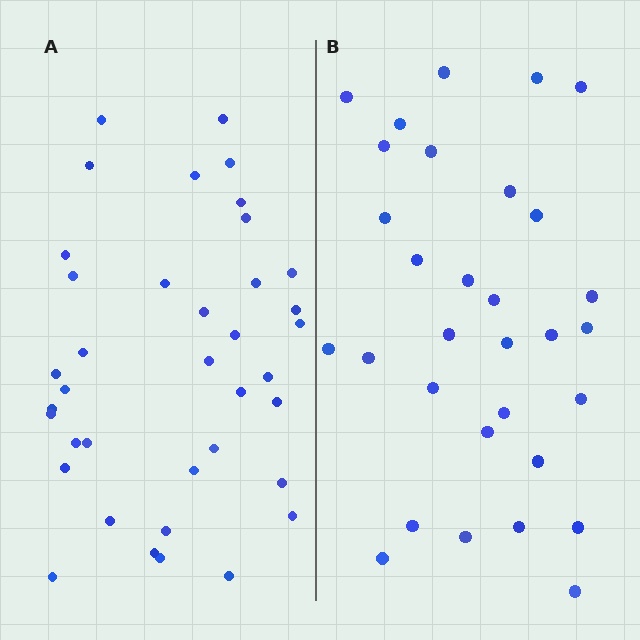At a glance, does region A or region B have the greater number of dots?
Region A (the left region) has more dots.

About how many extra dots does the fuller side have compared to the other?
Region A has roughly 8 or so more dots than region B.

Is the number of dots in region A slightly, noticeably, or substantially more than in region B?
Region A has only slightly more — the two regions are fairly close. The ratio is roughly 1.2 to 1.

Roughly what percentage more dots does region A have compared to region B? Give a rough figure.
About 25% more.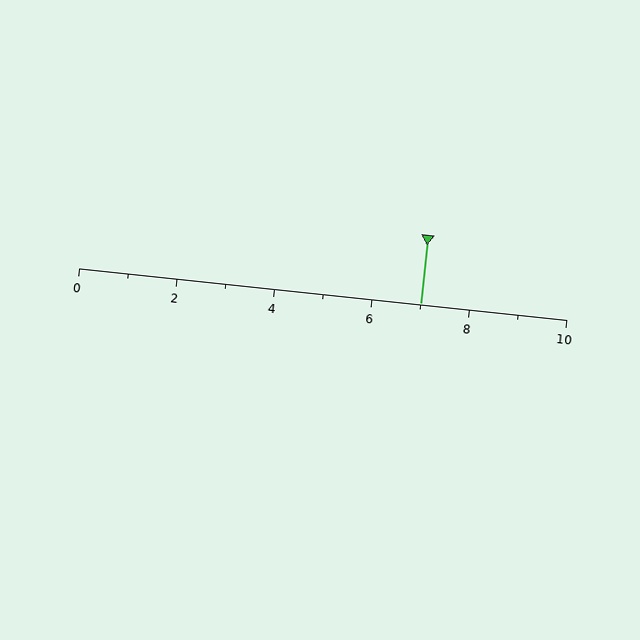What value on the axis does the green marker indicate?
The marker indicates approximately 7.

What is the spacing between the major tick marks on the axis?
The major ticks are spaced 2 apart.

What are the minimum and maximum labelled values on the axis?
The axis runs from 0 to 10.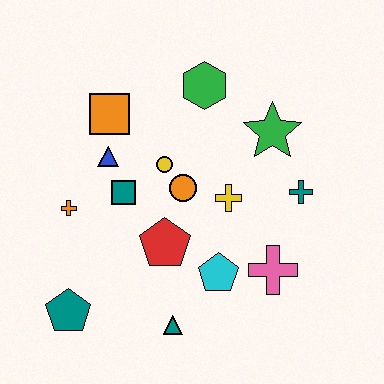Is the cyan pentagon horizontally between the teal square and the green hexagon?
No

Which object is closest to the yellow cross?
The orange circle is closest to the yellow cross.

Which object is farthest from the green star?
The teal pentagon is farthest from the green star.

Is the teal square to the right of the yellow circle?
No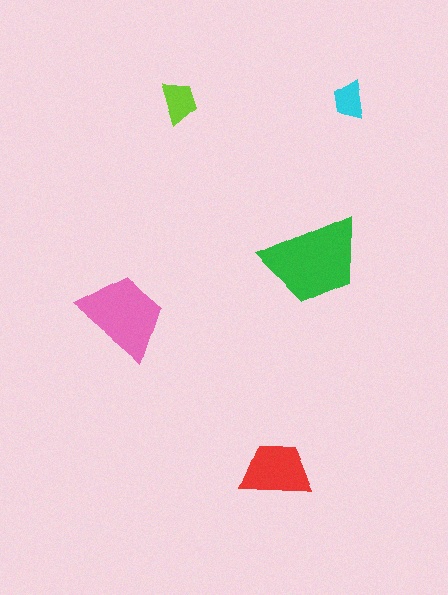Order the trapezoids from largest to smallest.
the green one, the pink one, the red one, the lime one, the cyan one.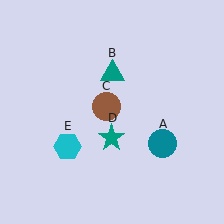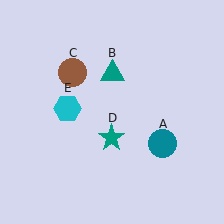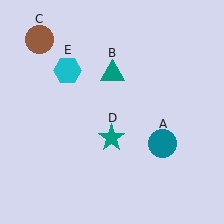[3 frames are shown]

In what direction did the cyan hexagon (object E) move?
The cyan hexagon (object E) moved up.